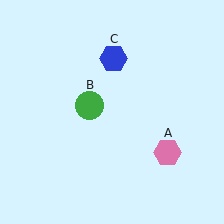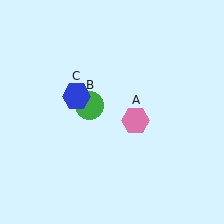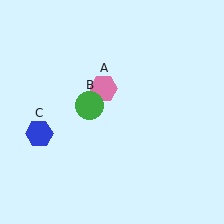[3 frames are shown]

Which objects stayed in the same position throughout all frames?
Green circle (object B) remained stationary.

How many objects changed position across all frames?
2 objects changed position: pink hexagon (object A), blue hexagon (object C).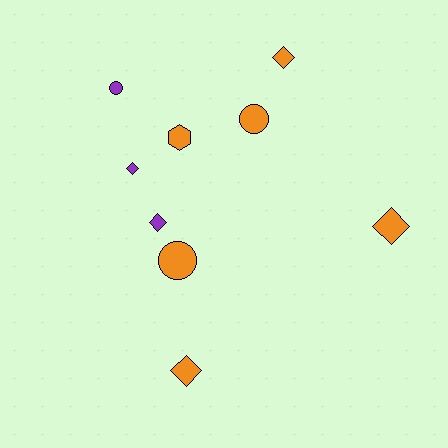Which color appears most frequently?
Orange, with 6 objects.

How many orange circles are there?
There are 2 orange circles.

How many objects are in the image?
There are 9 objects.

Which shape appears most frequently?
Diamond, with 5 objects.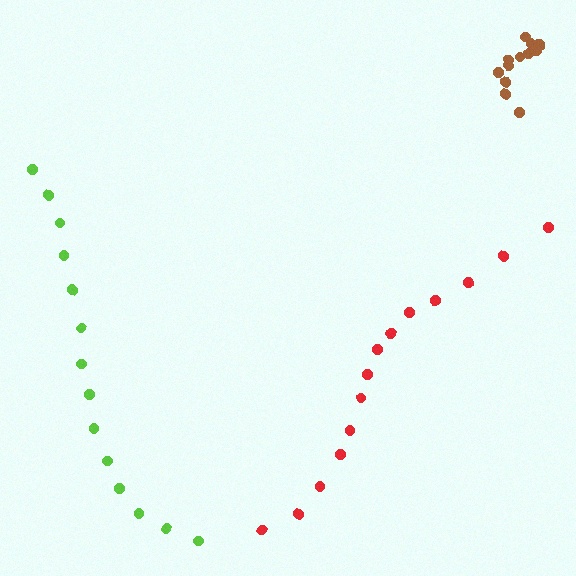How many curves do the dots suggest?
There are 3 distinct paths.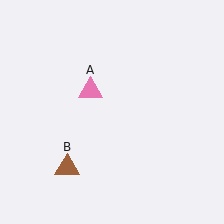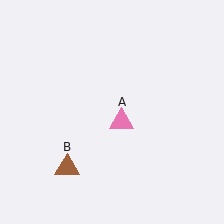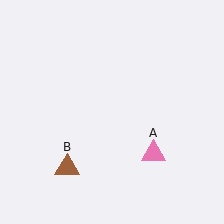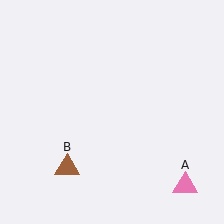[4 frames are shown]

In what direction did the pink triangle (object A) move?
The pink triangle (object A) moved down and to the right.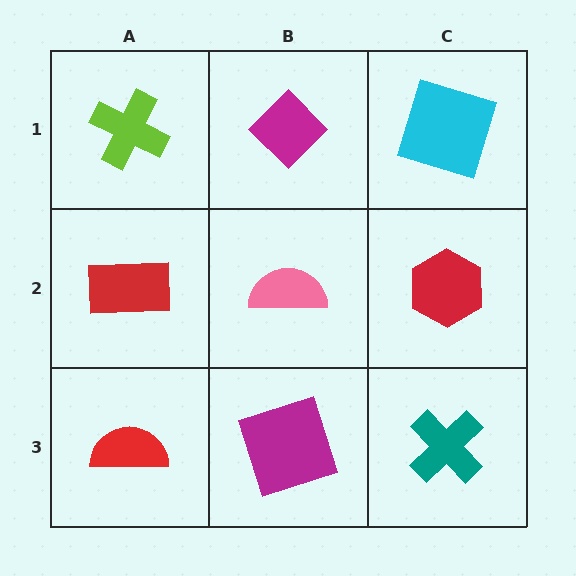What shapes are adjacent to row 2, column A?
A lime cross (row 1, column A), a red semicircle (row 3, column A), a pink semicircle (row 2, column B).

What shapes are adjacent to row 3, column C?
A red hexagon (row 2, column C), a magenta square (row 3, column B).